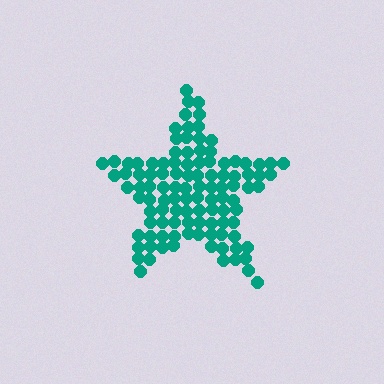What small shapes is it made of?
It is made of small circles.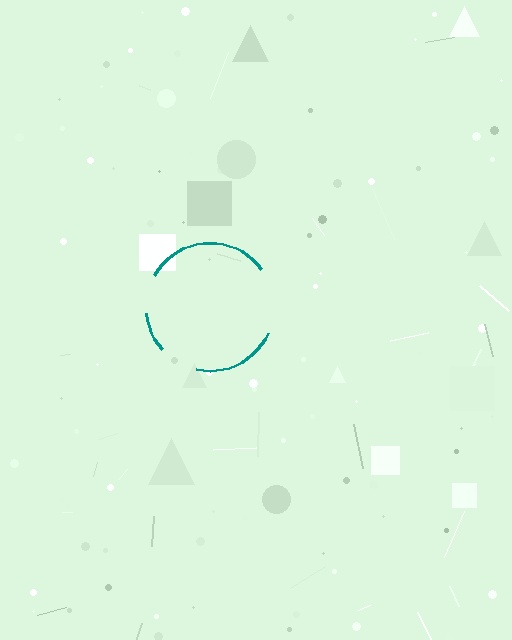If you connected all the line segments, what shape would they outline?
They would outline a circle.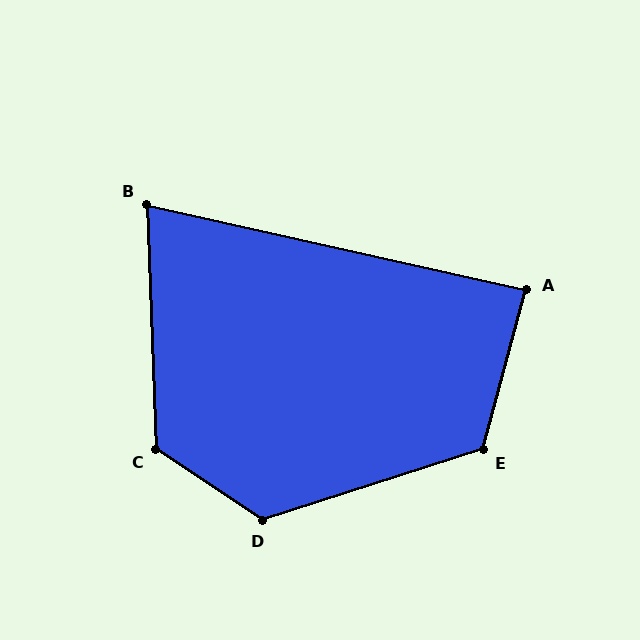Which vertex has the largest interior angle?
D, at approximately 128 degrees.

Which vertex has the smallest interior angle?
B, at approximately 75 degrees.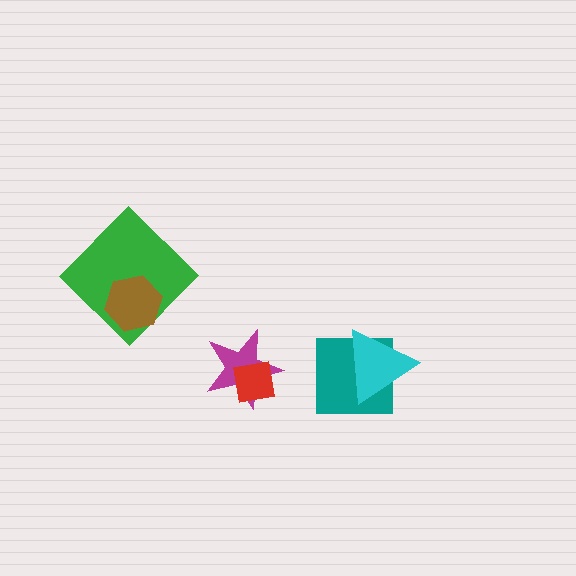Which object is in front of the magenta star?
The red square is in front of the magenta star.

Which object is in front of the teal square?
The cyan triangle is in front of the teal square.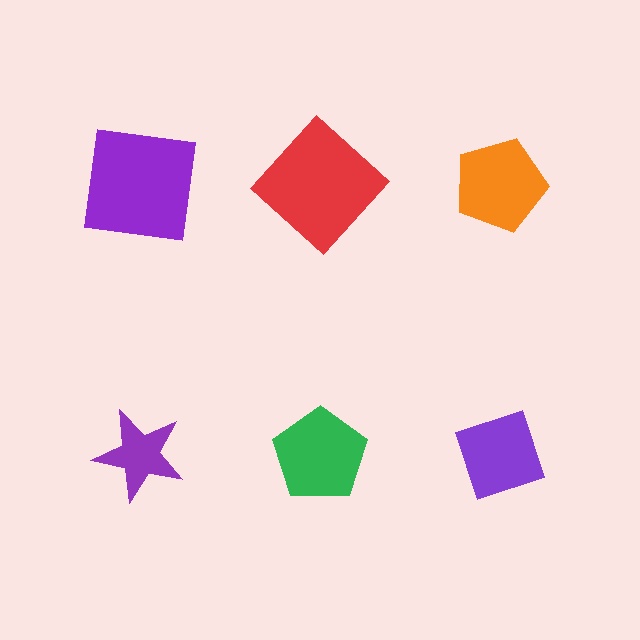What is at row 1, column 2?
A red diamond.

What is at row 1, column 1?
A purple square.